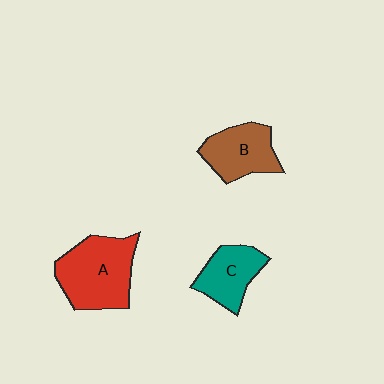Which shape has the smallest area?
Shape C (teal).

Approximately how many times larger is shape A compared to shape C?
Approximately 1.6 times.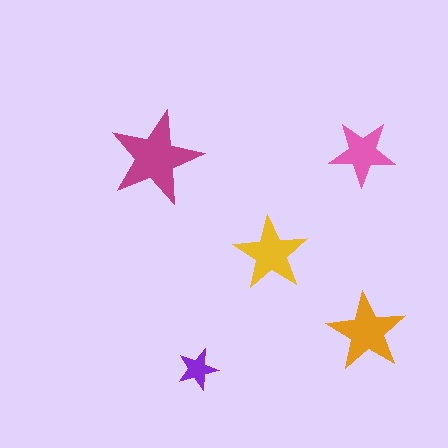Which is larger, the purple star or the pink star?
The pink one.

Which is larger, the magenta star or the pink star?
The magenta one.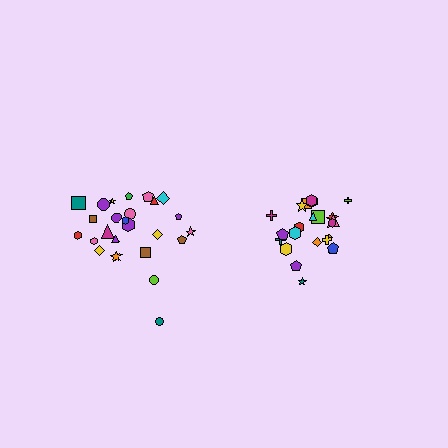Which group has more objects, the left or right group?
The left group.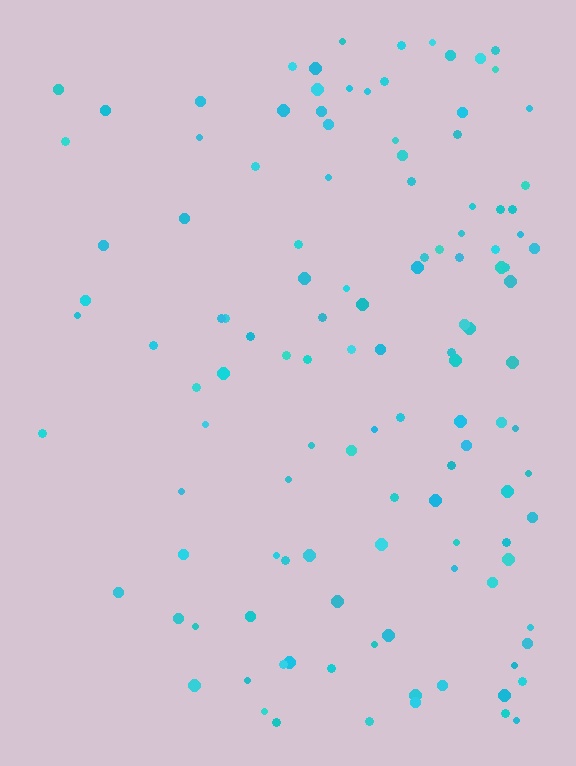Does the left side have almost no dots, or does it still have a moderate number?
Still a moderate number, just noticeably fewer than the right.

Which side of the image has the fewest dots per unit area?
The left.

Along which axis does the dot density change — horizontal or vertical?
Horizontal.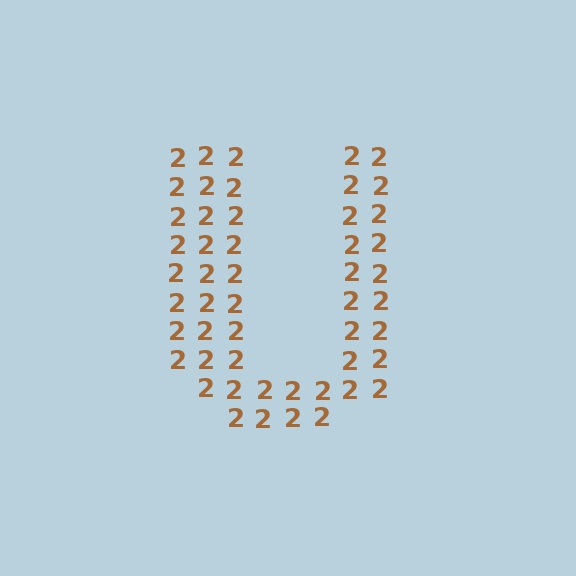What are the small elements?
The small elements are digit 2's.